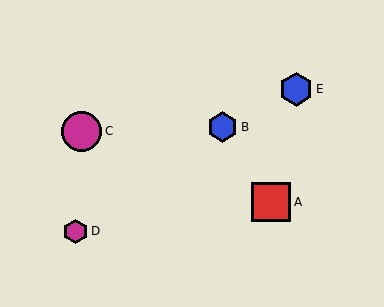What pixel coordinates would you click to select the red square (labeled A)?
Click at (271, 202) to select the red square A.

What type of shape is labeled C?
Shape C is a magenta circle.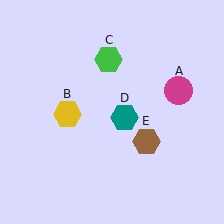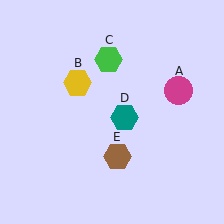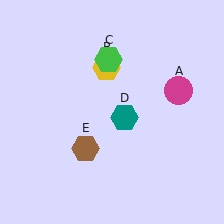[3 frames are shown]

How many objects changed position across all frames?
2 objects changed position: yellow hexagon (object B), brown hexagon (object E).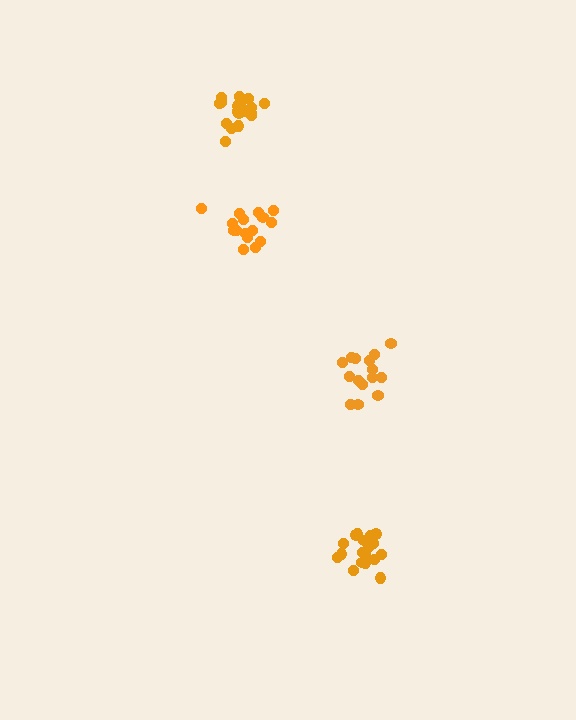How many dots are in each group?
Group 1: 17 dots, Group 2: 15 dots, Group 3: 18 dots, Group 4: 19 dots (69 total).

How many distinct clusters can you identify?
There are 4 distinct clusters.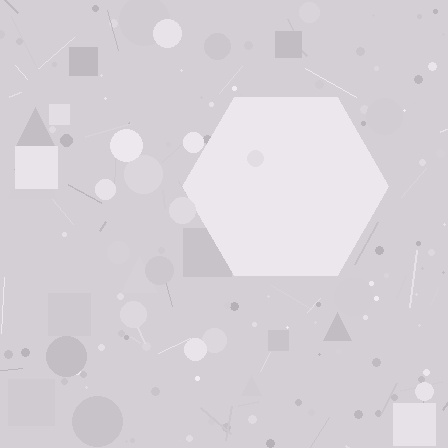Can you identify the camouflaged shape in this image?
The camouflaged shape is a hexagon.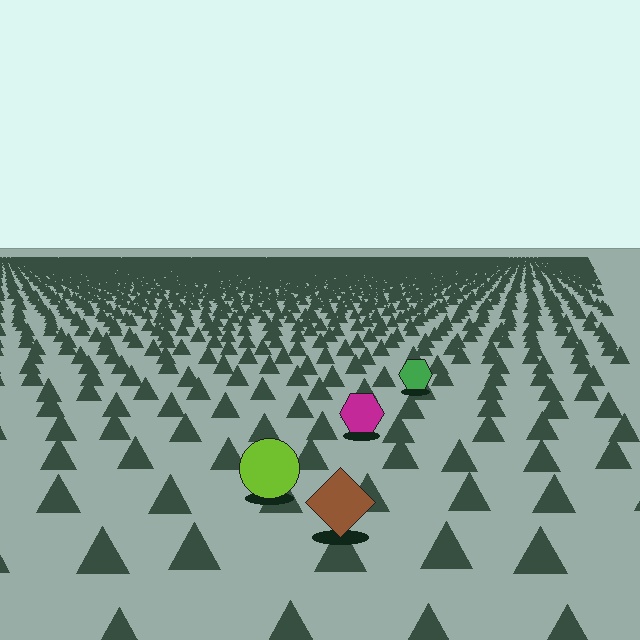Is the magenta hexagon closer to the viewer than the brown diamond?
No. The brown diamond is closer — you can tell from the texture gradient: the ground texture is coarser near it.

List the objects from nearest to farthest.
From nearest to farthest: the brown diamond, the lime circle, the magenta hexagon, the green hexagon.